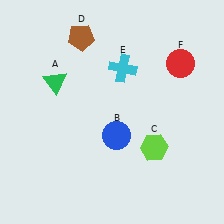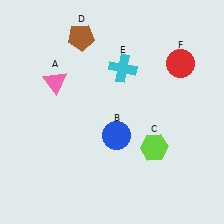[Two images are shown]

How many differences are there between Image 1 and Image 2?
There is 1 difference between the two images.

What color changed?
The triangle (A) changed from green in Image 1 to pink in Image 2.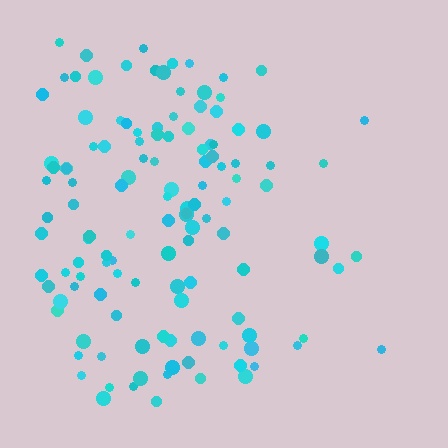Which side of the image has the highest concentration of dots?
The left.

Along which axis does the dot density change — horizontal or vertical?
Horizontal.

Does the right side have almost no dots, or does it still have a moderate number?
Still a moderate number, just noticeably fewer than the left.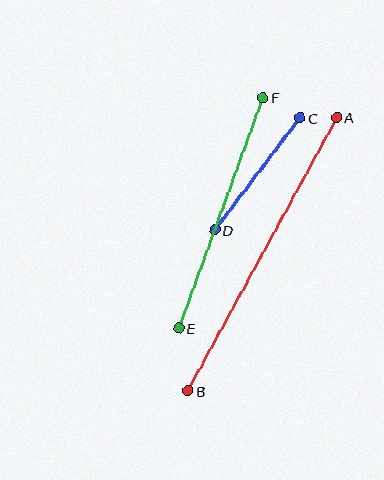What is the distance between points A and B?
The distance is approximately 311 pixels.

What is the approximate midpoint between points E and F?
The midpoint is at approximately (221, 213) pixels.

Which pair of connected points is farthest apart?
Points A and B are farthest apart.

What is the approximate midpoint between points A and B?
The midpoint is at approximately (262, 254) pixels.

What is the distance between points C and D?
The distance is approximately 141 pixels.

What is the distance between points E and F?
The distance is approximately 245 pixels.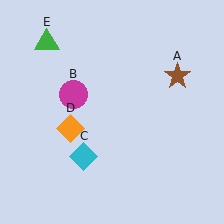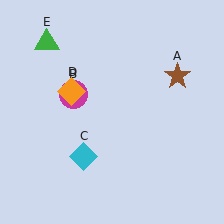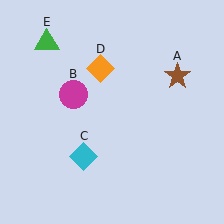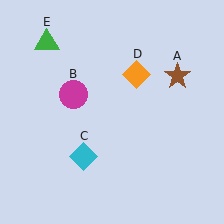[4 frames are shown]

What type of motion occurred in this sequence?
The orange diamond (object D) rotated clockwise around the center of the scene.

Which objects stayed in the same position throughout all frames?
Brown star (object A) and magenta circle (object B) and cyan diamond (object C) and green triangle (object E) remained stationary.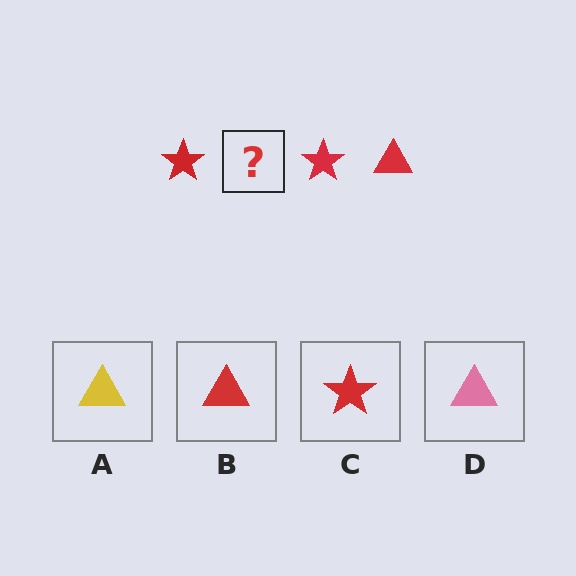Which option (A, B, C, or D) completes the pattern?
B.